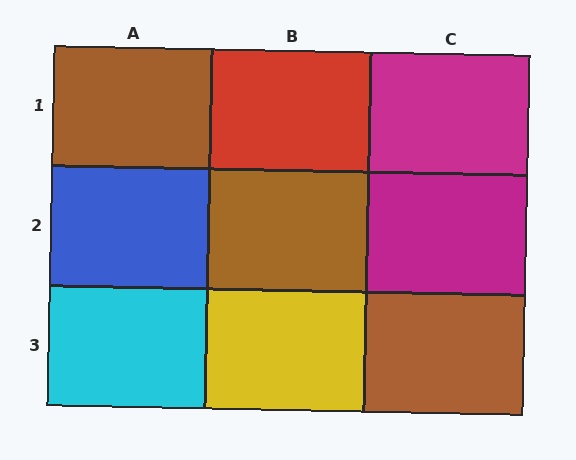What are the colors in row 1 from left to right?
Brown, red, magenta.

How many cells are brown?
3 cells are brown.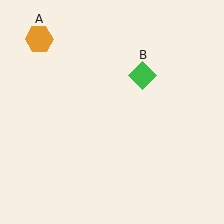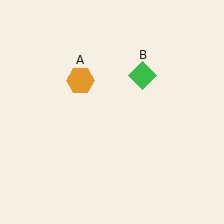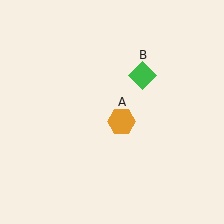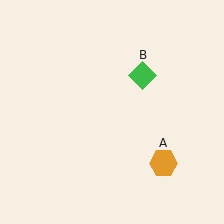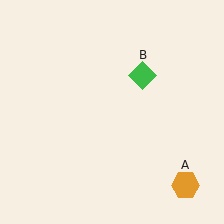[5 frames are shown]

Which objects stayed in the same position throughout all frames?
Green diamond (object B) remained stationary.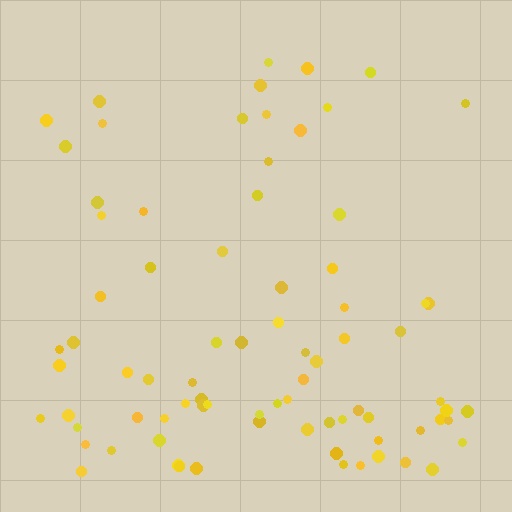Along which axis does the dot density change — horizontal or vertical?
Vertical.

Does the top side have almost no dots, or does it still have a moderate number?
Still a moderate number, just noticeably fewer than the bottom.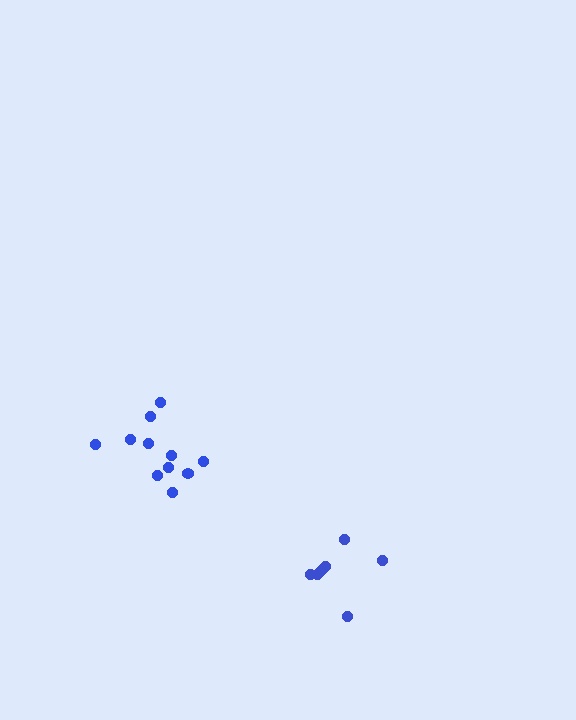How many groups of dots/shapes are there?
There are 2 groups.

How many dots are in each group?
Group 1: 7 dots, Group 2: 11 dots (18 total).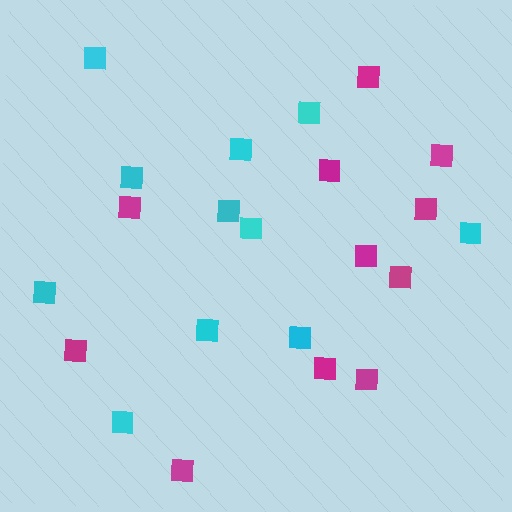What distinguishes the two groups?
There are 2 groups: one group of cyan squares (11) and one group of magenta squares (11).